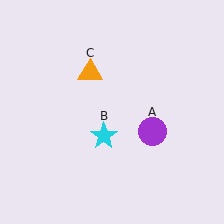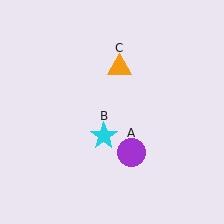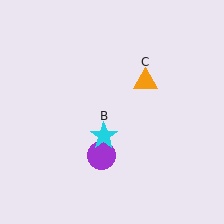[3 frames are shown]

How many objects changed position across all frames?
2 objects changed position: purple circle (object A), orange triangle (object C).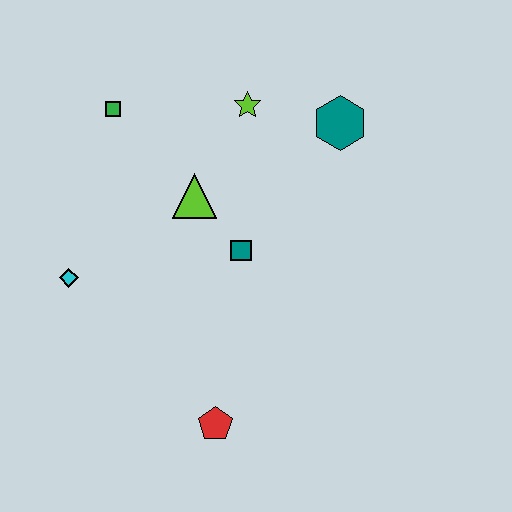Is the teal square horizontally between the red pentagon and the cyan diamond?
No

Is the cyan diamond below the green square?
Yes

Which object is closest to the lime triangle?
The teal square is closest to the lime triangle.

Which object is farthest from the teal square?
The green square is farthest from the teal square.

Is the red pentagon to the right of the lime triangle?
Yes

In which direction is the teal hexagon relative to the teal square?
The teal hexagon is above the teal square.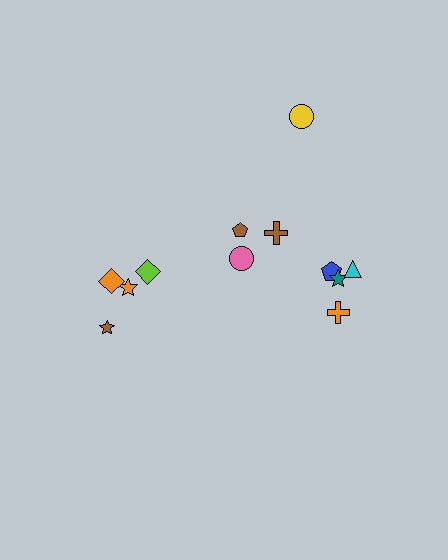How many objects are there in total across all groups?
There are 12 objects.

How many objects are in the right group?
There are 8 objects.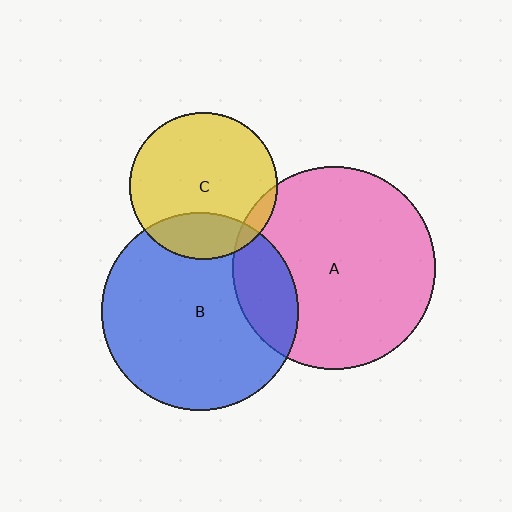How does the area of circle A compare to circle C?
Approximately 1.9 times.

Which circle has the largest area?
Circle A (pink).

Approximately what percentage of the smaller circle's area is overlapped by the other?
Approximately 20%.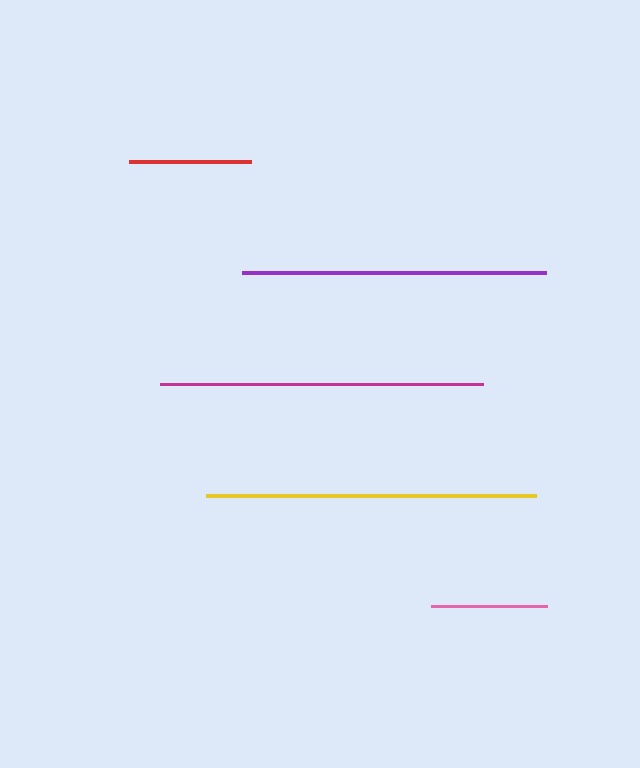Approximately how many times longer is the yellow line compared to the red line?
The yellow line is approximately 2.7 times the length of the red line.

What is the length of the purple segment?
The purple segment is approximately 304 pixels long.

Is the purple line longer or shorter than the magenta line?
The magenta line is longer than the purple line.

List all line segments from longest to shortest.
From longest to shortest: yellow, magenta, purple, red, pink.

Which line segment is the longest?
The yellow line is the longest at approximately 330 pixels.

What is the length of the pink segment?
The pink segment is approximately 116 pixels long.